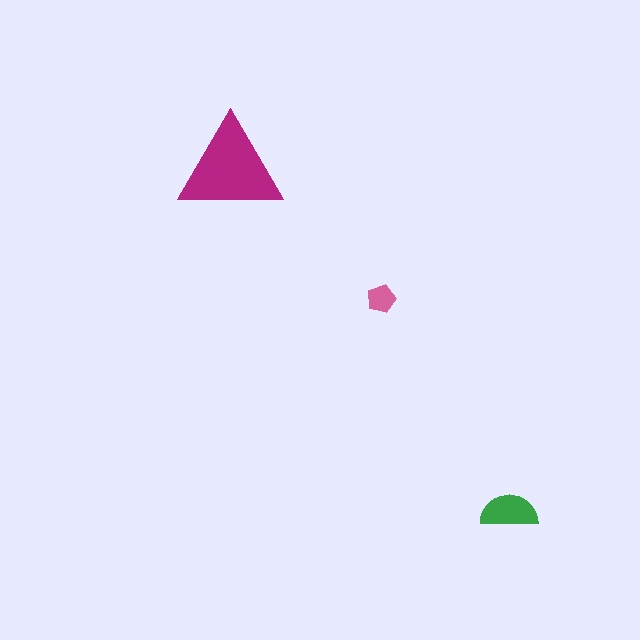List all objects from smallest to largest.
The pink pentagon, the green semicircle, the magenta triangle.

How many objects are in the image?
There are 3 objects in the image.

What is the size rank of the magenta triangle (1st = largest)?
1st.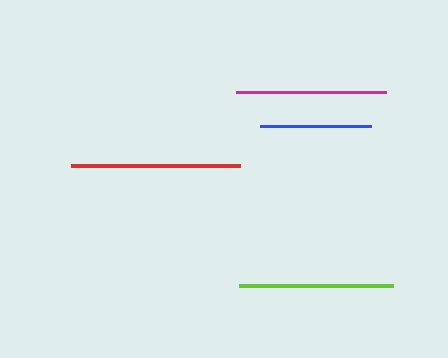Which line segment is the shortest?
The blue line is the shortest at approximately 111 pixels.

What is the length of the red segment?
The red segment is approximately 168 pixels long.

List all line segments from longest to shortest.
From longest to shortest: red, lime, magenta, blue.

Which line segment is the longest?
The red line is the longest at approximately 168 pixels.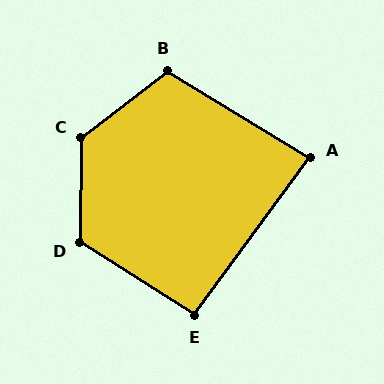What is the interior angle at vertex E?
Approximately 94 degrees (approximately right).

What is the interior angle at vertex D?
Approximately 121 degrees (obtuse).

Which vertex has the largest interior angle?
C, at approximately 129 degrees.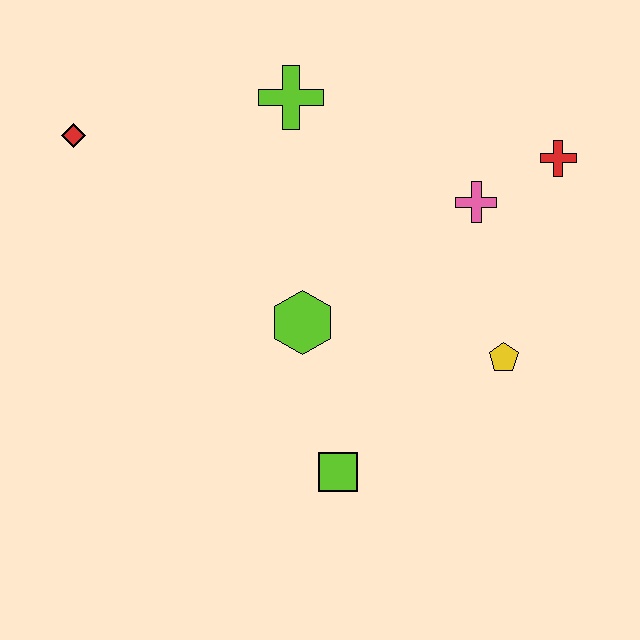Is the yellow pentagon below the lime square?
No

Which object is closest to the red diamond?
The lime cross is closest to the red diamond.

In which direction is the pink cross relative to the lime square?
The pink cross is above the lime square.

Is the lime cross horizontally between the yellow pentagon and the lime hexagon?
No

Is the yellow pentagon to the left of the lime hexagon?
No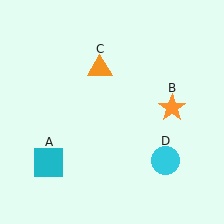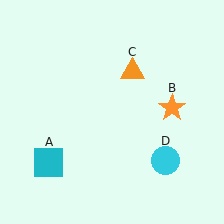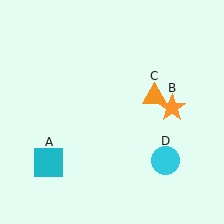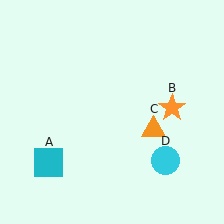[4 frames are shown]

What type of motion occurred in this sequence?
The orange triangle (object C) rotated clockwise around the center of the scene.